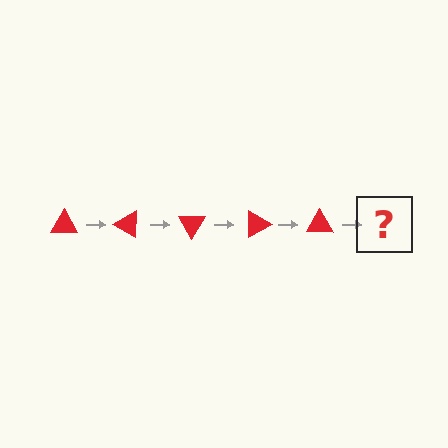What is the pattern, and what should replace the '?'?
The pattern is that the triangle rotates 30 degrees each step. The '?' should be a red triangle rotated 150 degrees.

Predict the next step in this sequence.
The next step is a red triangle rotated 150 degrees.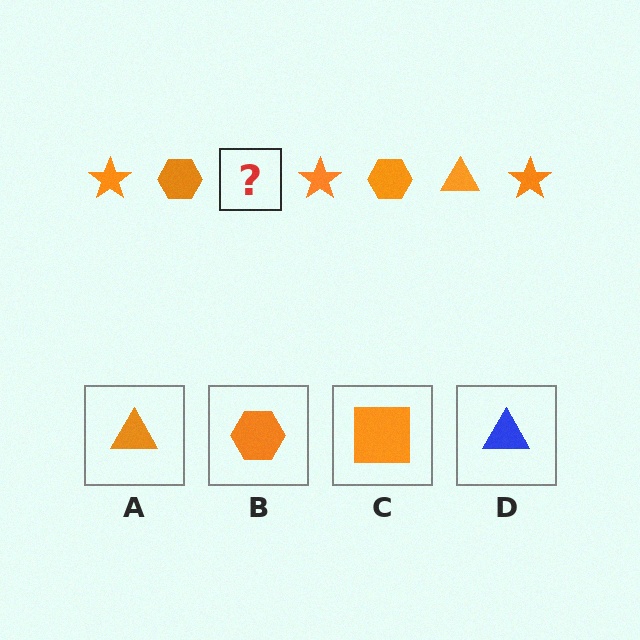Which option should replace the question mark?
Option A.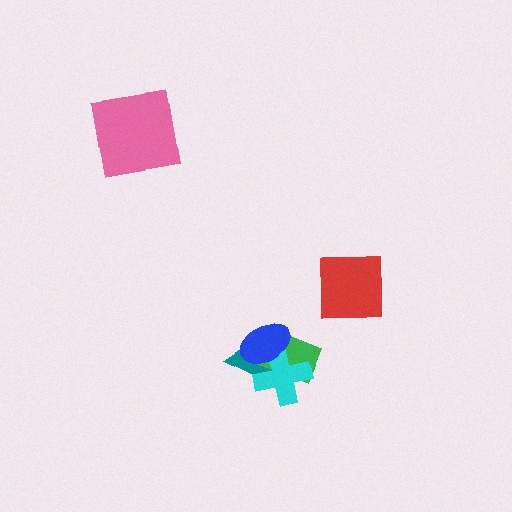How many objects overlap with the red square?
0 objects overlap with the red square.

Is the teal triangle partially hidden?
Yes, it is partially covered by another shape.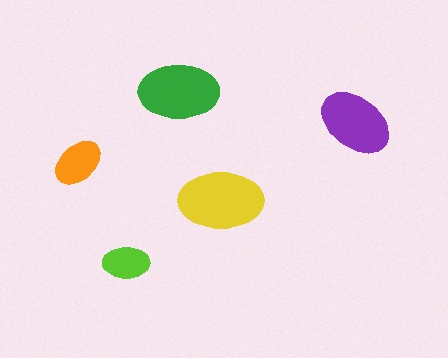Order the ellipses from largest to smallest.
the yellow one, the green one, the purple one, the orange one, the lime one.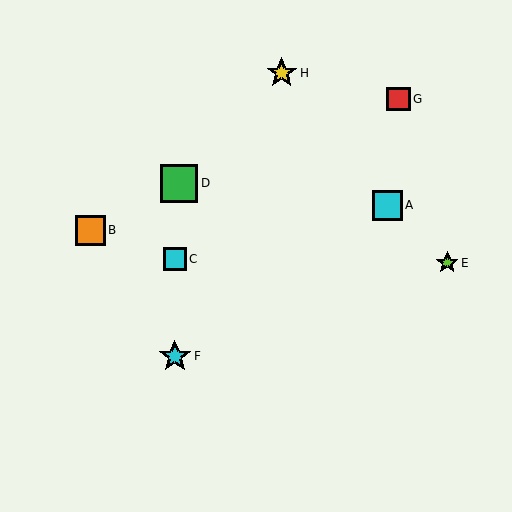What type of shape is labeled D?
Shape D is a green square.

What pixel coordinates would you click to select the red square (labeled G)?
Click at (399, 99) to select the red square G.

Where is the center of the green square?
The center of the green square is at (179, 183).